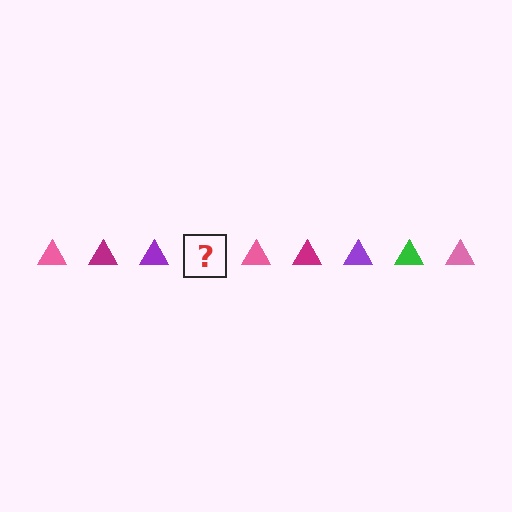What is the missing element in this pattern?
The missing element is a green triangle.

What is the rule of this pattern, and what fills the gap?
The rule is that the pattern cycles through pink, magenta, purple, green triangles. The gap should be filled with a green triangle.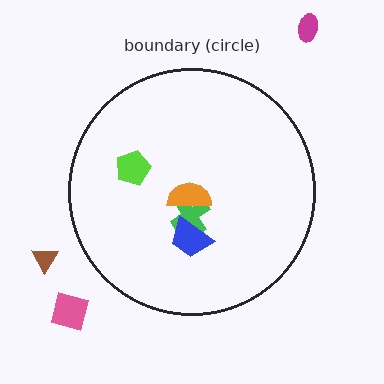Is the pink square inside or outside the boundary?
Outside.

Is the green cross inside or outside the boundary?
Inside.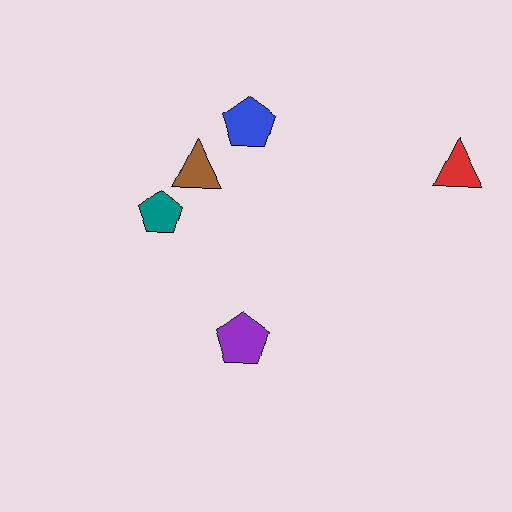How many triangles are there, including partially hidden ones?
There are 2 triangles.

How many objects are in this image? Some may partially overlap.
There are 5 objects.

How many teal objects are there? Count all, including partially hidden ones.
There is 1 teal object.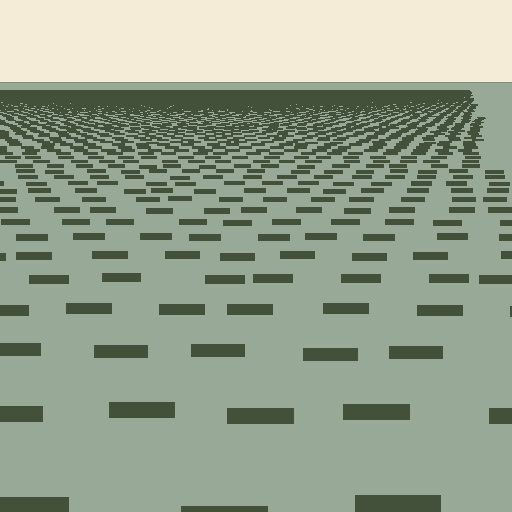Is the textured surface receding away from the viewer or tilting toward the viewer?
The surface is receding away from the viewer. Texture elements get smaller and denser toward the top.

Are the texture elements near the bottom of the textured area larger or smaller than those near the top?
Larger. Near the bottom, elements are closer to the viewer and appear at a bigger on-screen size.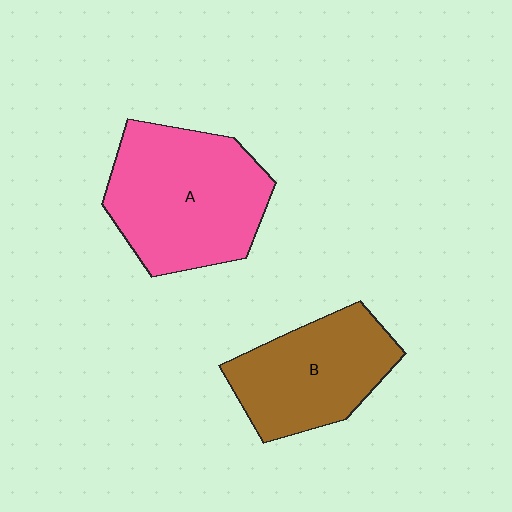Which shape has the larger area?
Shape A (pink).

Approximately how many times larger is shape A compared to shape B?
Approximately 1.3 times.